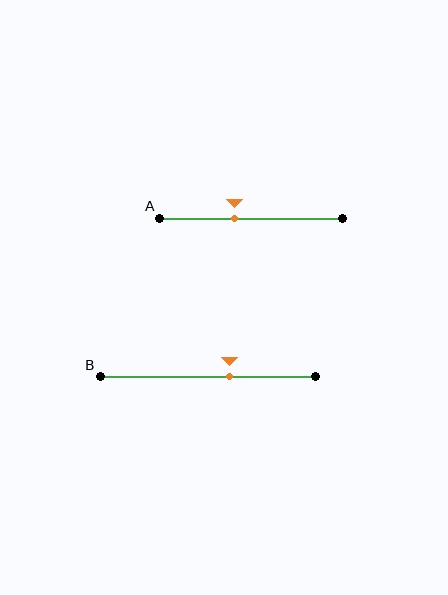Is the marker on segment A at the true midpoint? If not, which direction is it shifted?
No, the marker on segment A is shifted to the left by about 9% of the segment length.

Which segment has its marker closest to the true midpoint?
Segment A has its marker closest to the true midpoint.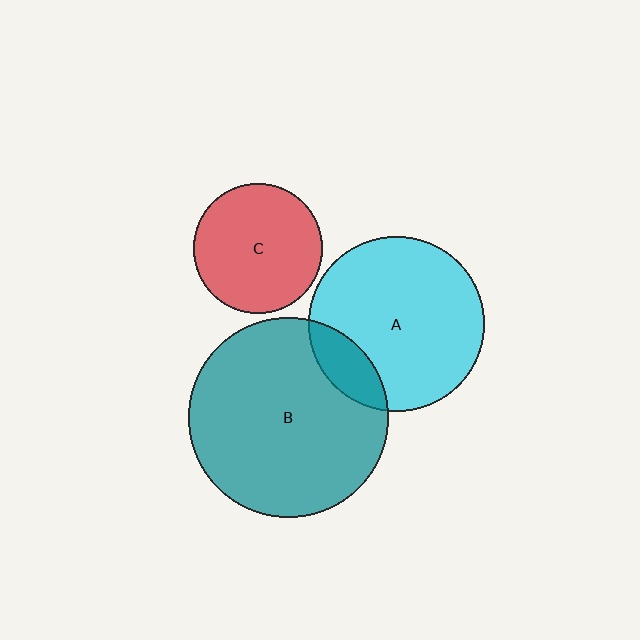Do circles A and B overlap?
Yes.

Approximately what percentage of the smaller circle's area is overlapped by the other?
Approximately 15%.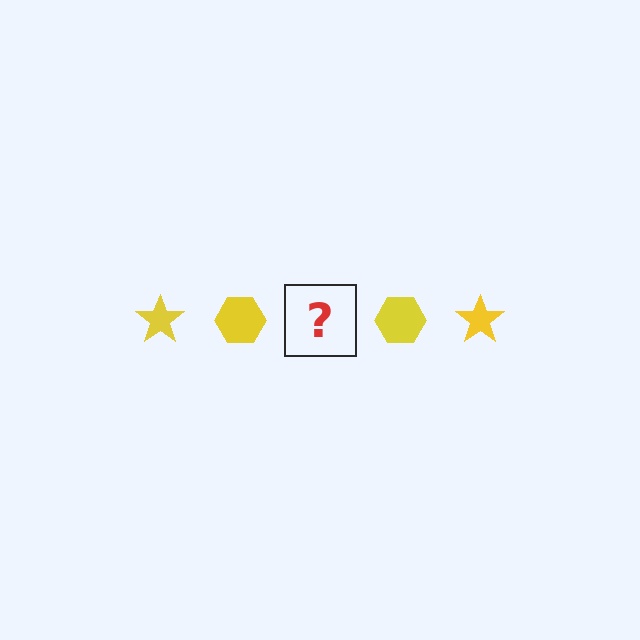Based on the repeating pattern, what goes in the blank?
The blank should be a yellow star.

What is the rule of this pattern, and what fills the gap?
The rule is that the pattern cycles through star, hexagon shapes in yellow. The gap should be filled with a yellow star.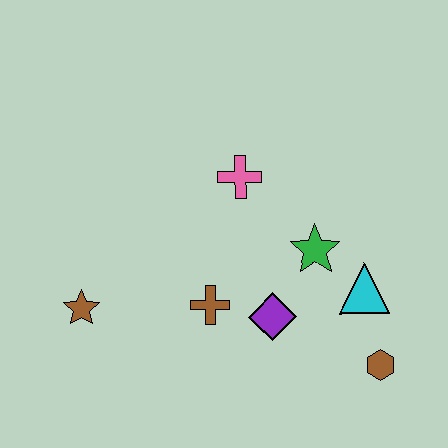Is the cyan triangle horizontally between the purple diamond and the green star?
No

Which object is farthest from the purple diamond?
The brown star is farthest from the purple diamond.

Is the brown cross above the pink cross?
No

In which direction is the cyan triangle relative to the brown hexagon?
The cyan triangle is above the brown hexagon.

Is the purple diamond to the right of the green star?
No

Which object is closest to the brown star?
The brown cross is closest to the brown star.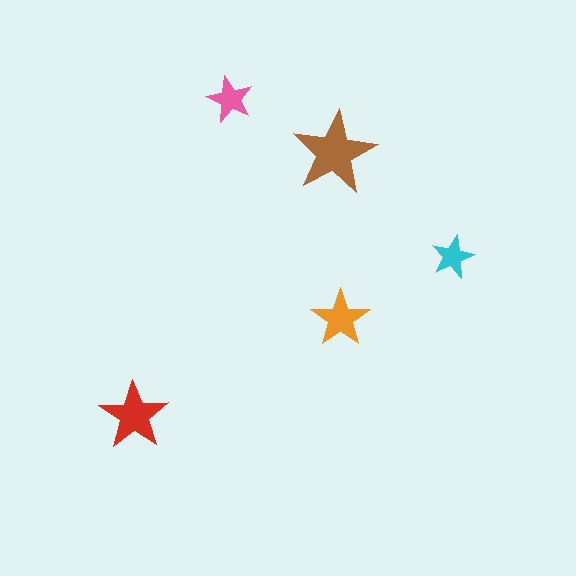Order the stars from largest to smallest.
the brown one, the red one, the orange one, the pink one, the cyan one.